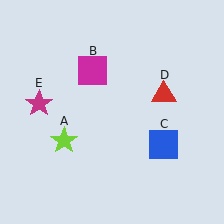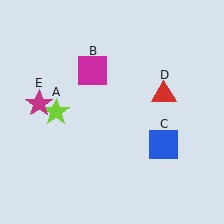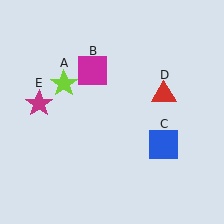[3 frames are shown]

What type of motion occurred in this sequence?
The lime star (object A) rotated clockwise around the center of the scene.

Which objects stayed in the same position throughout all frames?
Magenta square (object B) and blue square (object C) and red triangle (object D) and magenta star (object E) remained stationary.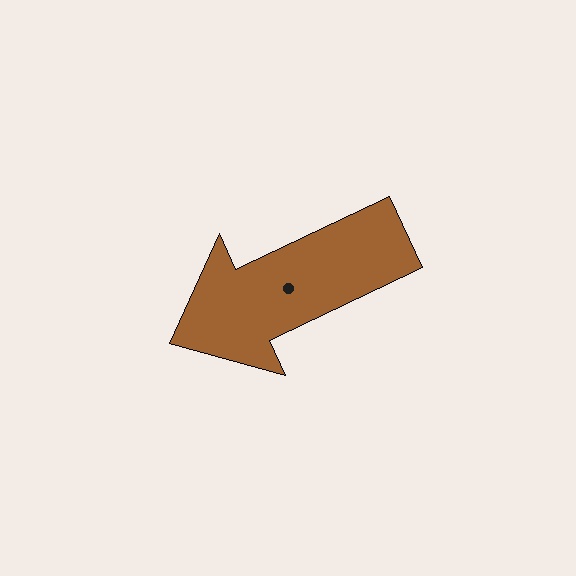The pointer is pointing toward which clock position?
Roughly 8 o'clock.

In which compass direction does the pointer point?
Southwest.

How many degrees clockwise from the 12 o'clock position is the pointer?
Approximately 245 degrees.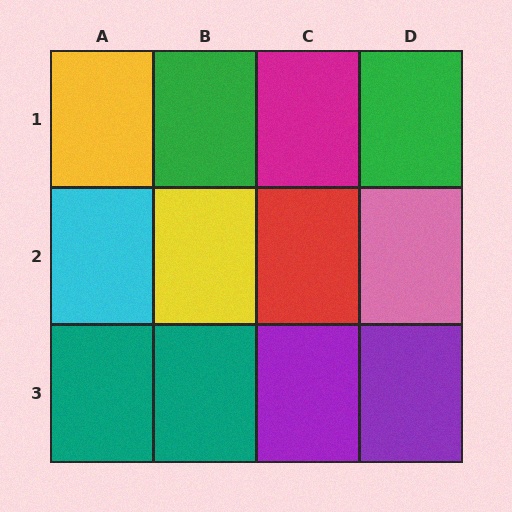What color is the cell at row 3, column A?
Teal.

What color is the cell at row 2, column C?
Red.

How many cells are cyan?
1 cell is cyan.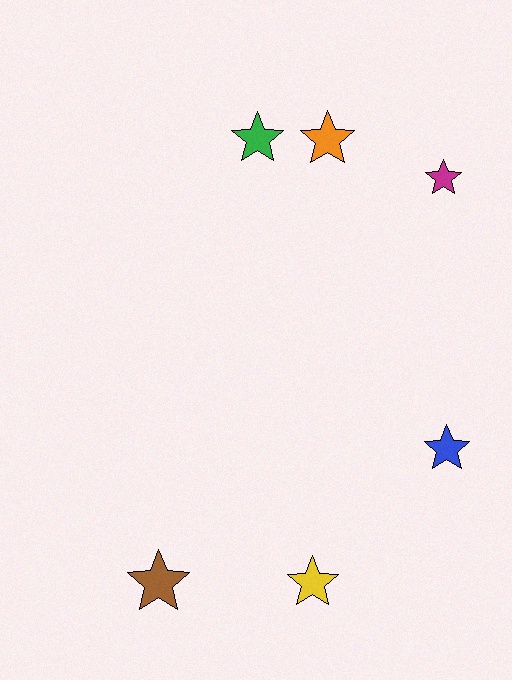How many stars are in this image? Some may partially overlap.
There are 6 stars.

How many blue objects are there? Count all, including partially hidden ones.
There is 1 blue object.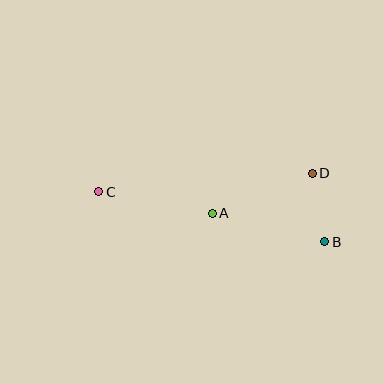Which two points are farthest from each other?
Points B and C are farthest from each other.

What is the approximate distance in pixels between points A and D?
The distance between A and D is approximately 108 pixels.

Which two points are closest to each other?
Points B and D are closest to each other.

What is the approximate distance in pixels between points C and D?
The distance between C and D is approximately 214 pixels.